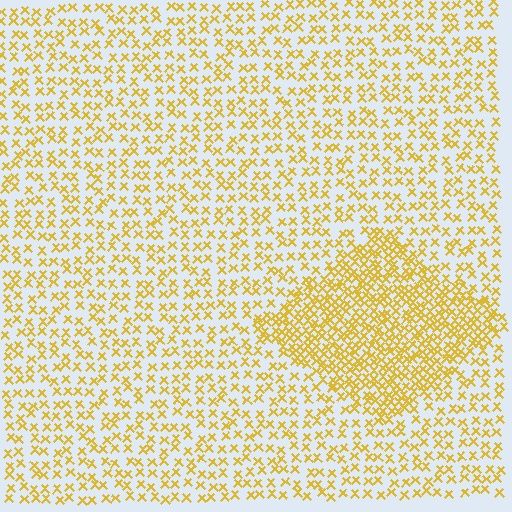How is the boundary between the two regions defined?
The boundary is defined by a change in element density (approximately 2.1x ratio). All elements are the same color, size, and shape.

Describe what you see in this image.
The image contains small yellow elements arranged at two different densities. A diamond-shaped region is visible where the elements are more densely packed than the surrounding area.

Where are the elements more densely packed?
The elements are more densely packed inside the diamond boundary.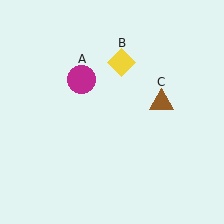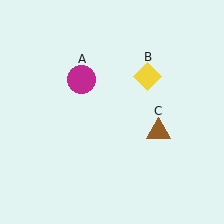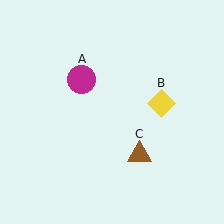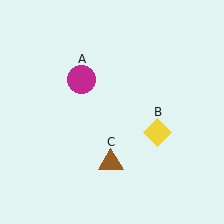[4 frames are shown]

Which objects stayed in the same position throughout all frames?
Magenta circle (object A) remained stationary.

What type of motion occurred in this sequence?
The yellow diamond (object B), brown triangle (object C) rotated clockwise around the center of the scene.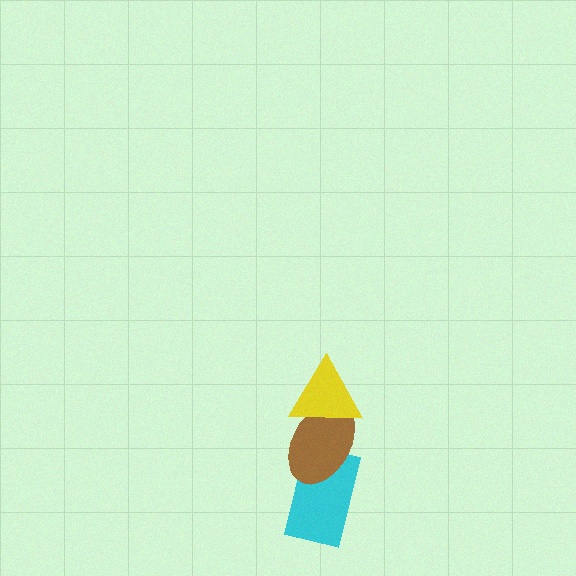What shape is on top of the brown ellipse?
The yellow triangle is on top of the brown ellipse.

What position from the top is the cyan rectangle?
The cyan rectangle is 3rd from the top.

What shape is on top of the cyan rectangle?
The brown ellipse is on top of the cyan rectangle.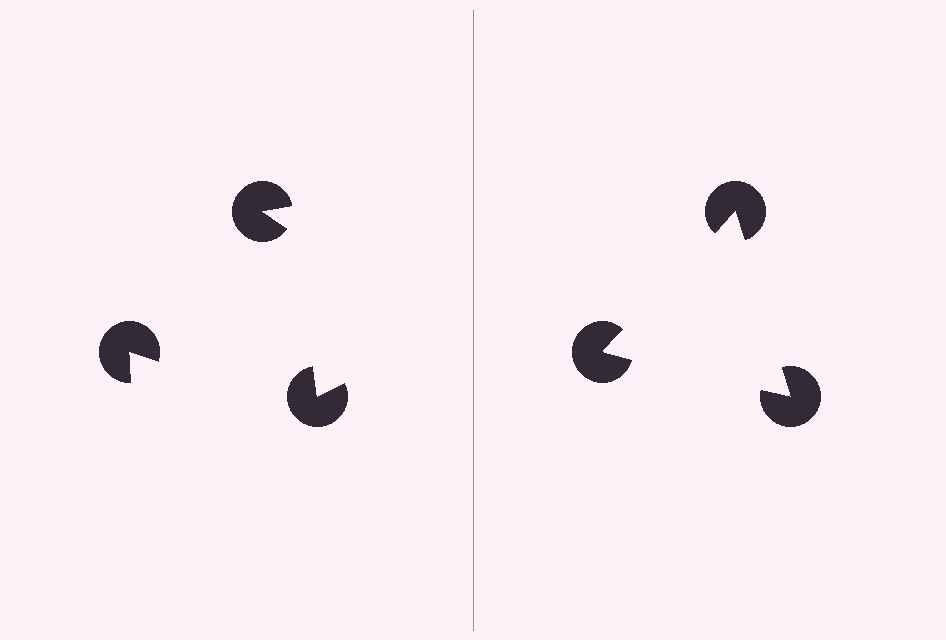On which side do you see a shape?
An illusory triangle appears on the right side. On the left side the wedge cuts are rotated, so no coherent shape forms.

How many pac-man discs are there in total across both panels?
6 — 3 on each side.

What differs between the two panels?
The pac-man discs are positioned identically on both sides; only the wedge orientations differ. On the right they align to a triangle; on the left they are misaligned.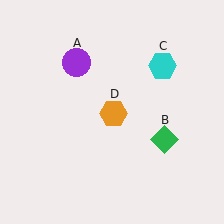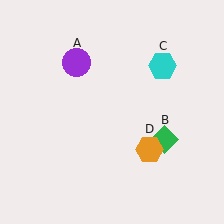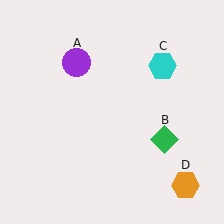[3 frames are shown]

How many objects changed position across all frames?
1 object changed position: orange hexagon (object D).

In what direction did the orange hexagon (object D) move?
The orange hexagon (object D) moved down and to the right.